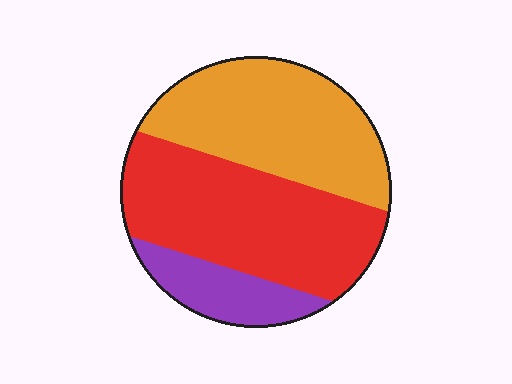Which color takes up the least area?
Purple, at roughly 15%.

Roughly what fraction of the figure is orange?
Orange takes up about two fifths (2/5) of the figure.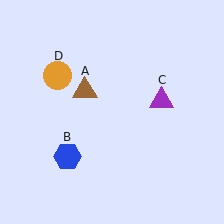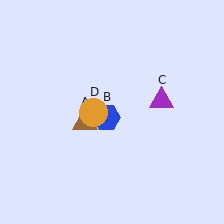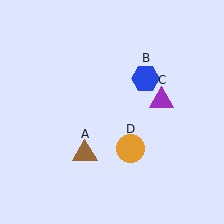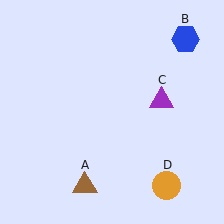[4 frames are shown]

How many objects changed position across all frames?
3 objects changed position: brown triangle (object A), blue hexagon (object B), orange circle (object D).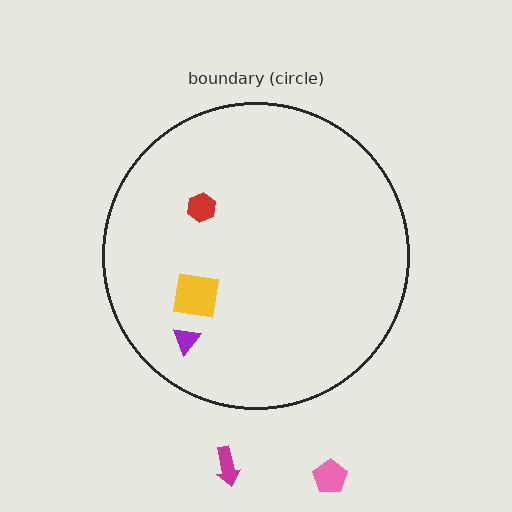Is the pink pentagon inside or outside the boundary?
Outside.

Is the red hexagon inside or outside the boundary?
Inside.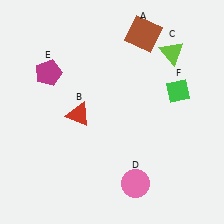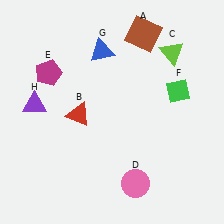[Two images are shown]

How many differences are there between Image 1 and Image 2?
There are 2 differences between the two images.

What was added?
A blue triangle (G), a purple triangle (H) were added in Image 2.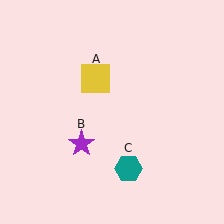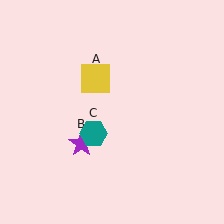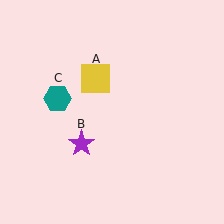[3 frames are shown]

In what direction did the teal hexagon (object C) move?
The teal hexagon (object C) moved up and to the left.